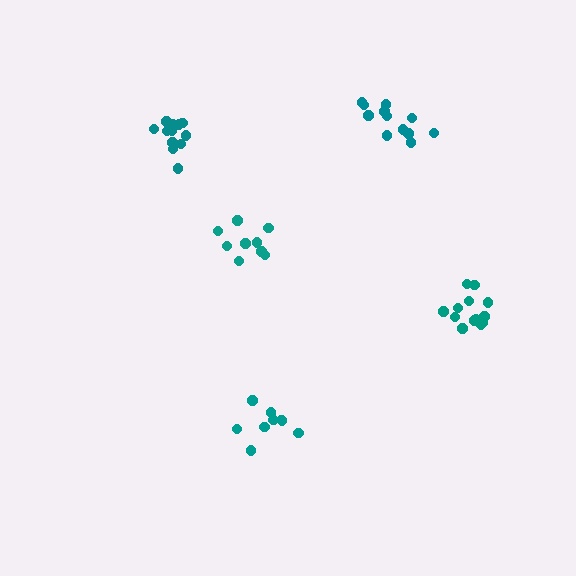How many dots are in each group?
Group 1: 12 dots, Group 2: 9 dots, Group 3: 9 dots, Group 4: 12 dots, Group 5: 14 dots (56 total).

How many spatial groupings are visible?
There are 5 spatial groupings.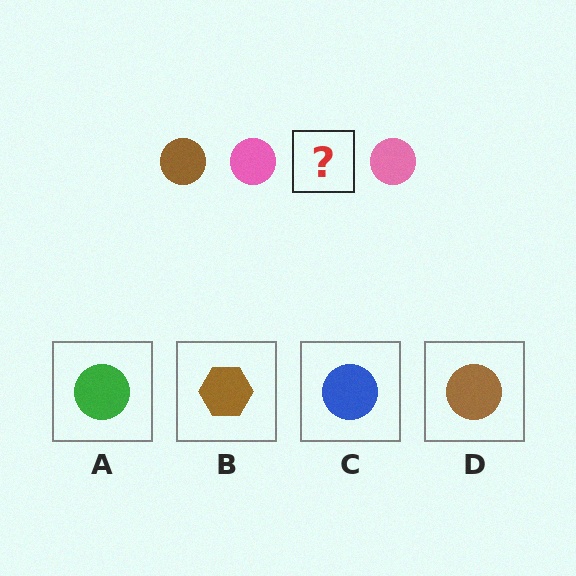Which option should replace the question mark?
Option D.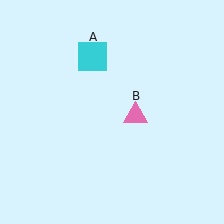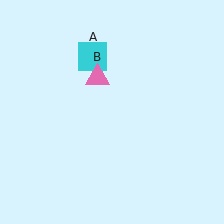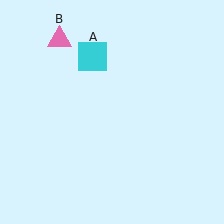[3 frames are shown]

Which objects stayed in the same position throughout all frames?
Cyan square (object A) remained stationary.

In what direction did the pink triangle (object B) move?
The pink triangle (object B) moved up and to the left.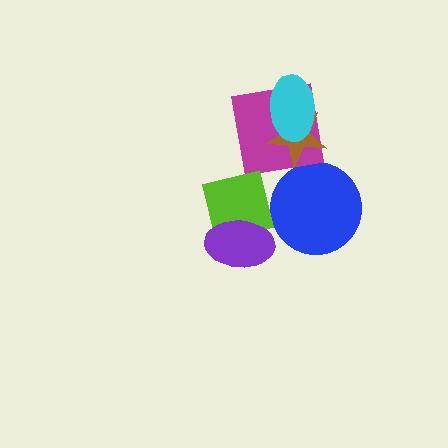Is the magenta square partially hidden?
Yes, it is partially covered by another shape.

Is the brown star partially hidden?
Yes, it is partially covered by another shape.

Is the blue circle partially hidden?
Yes, it is partially covered by another shape.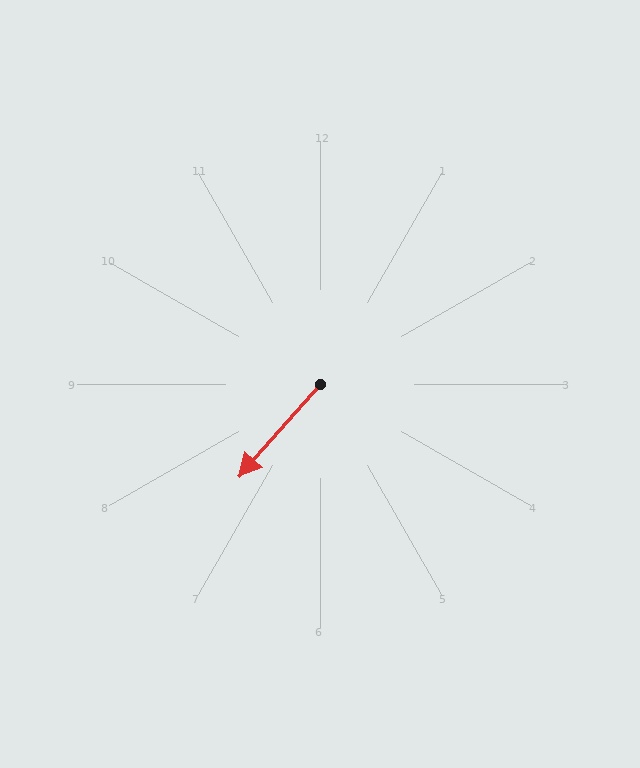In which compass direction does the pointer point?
Southwest.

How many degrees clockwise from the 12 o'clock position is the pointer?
Approximately 221 degrees.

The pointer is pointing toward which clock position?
Roughly 7 o'clock.